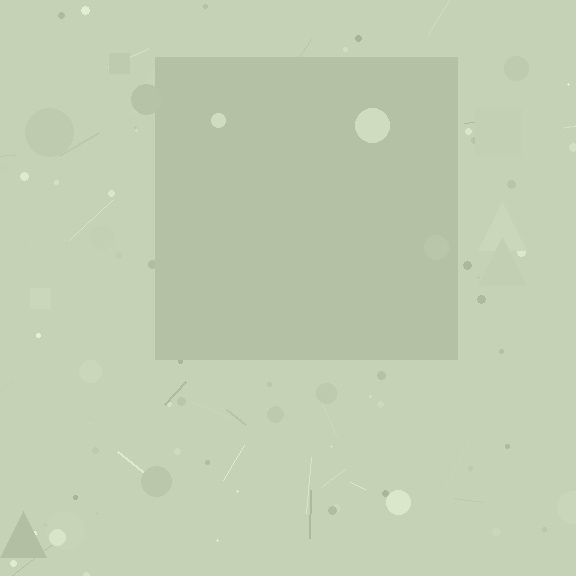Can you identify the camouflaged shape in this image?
The camouflaged shape is a square.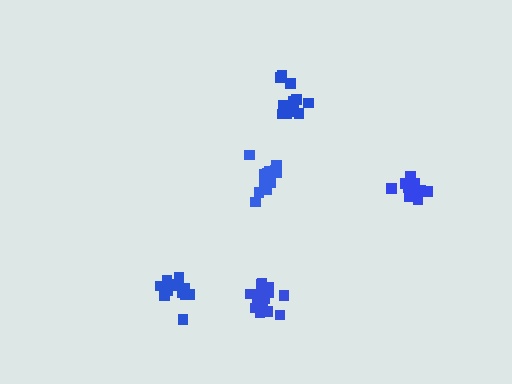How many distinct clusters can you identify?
There are 5 distinct clusters.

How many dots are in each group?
Group 1: 14 dots, Group 2: 13 dots, Group 3: 17 dots, Group 4: 15 dots, Group 5: 13 dots (72 total).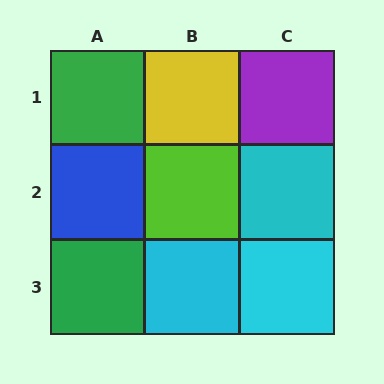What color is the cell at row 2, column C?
Cyan.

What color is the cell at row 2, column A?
Blue.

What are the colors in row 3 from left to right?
Green, cyan, cyan.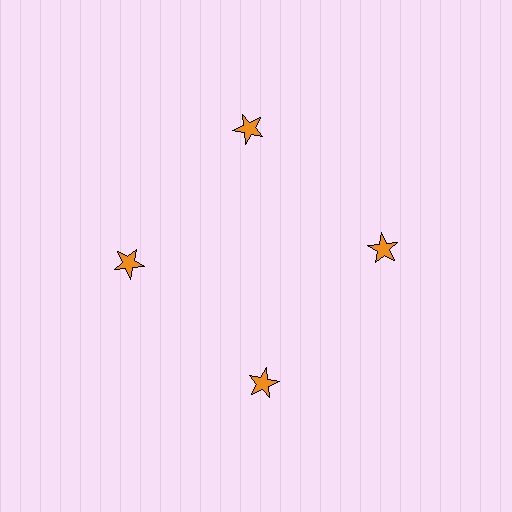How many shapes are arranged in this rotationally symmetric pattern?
There are 4 shapes, arranged in 4 groups of 1.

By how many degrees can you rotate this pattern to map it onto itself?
The pattern maps onto itself every 90 degrees of rotation.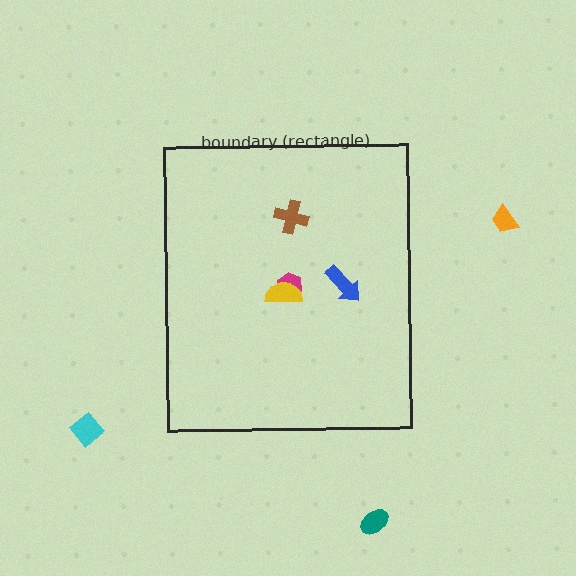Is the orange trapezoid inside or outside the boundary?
Outside.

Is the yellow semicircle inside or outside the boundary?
Inside.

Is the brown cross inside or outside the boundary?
Inside.